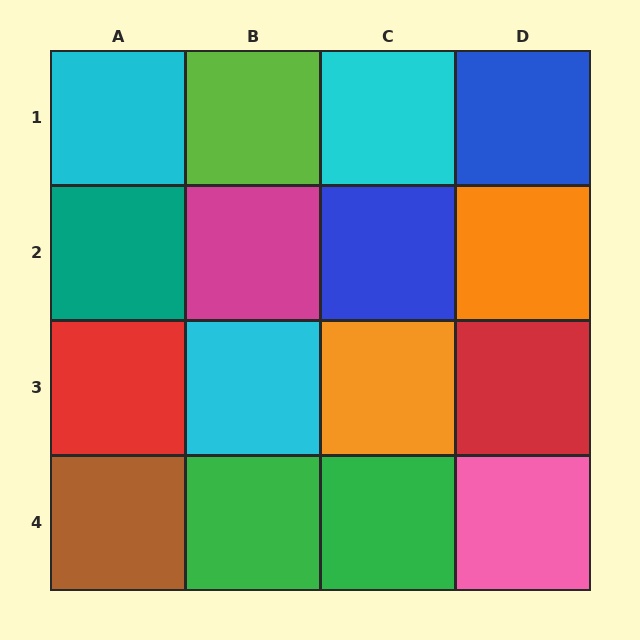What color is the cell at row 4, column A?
Brown.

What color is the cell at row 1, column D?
Blue.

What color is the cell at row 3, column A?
Red.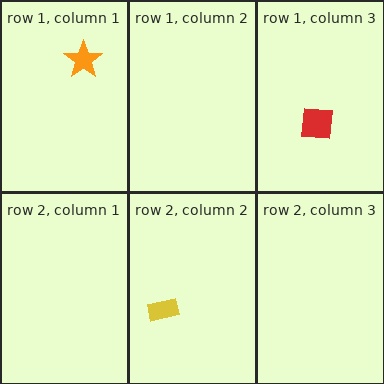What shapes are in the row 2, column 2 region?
The yellow rectangle.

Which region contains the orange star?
The row 1, column 1 region.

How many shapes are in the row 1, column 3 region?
1.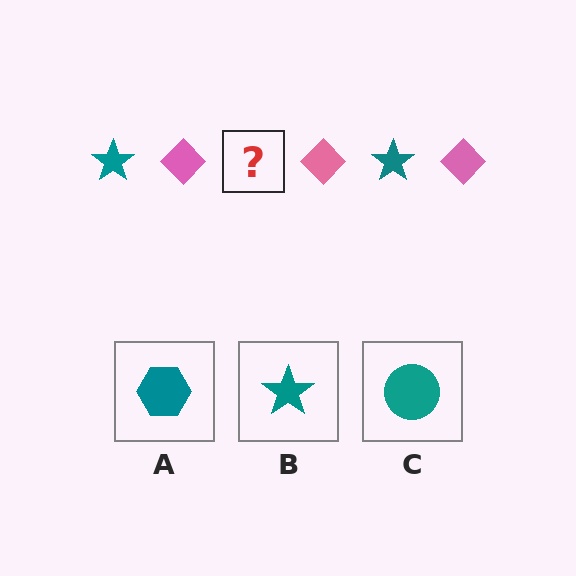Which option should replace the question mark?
Option B.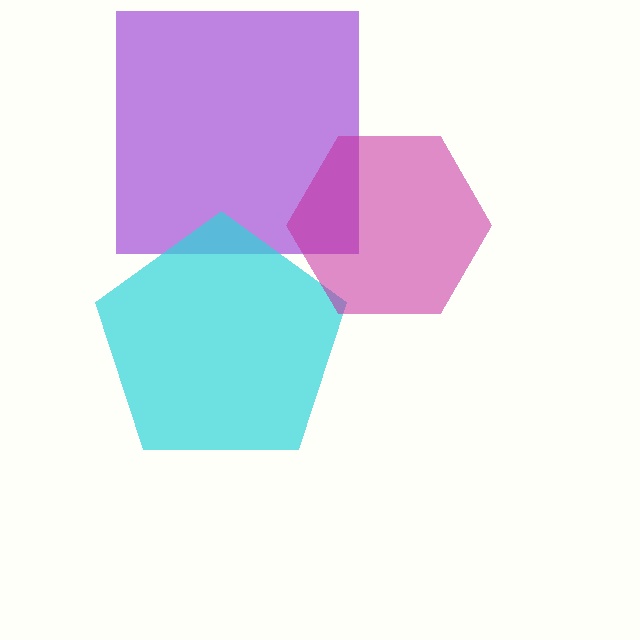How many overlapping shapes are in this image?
There are 3 overlapping shapes in the image.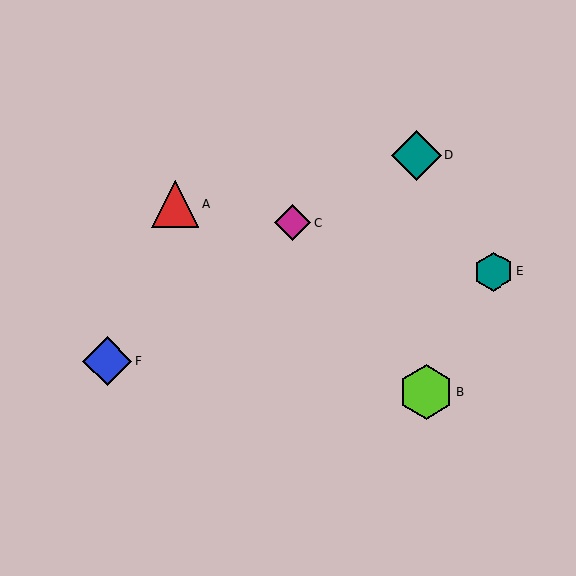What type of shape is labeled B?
Shape B is a lime hexagon.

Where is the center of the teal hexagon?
The center of the teal hexagon is at (493, 271).